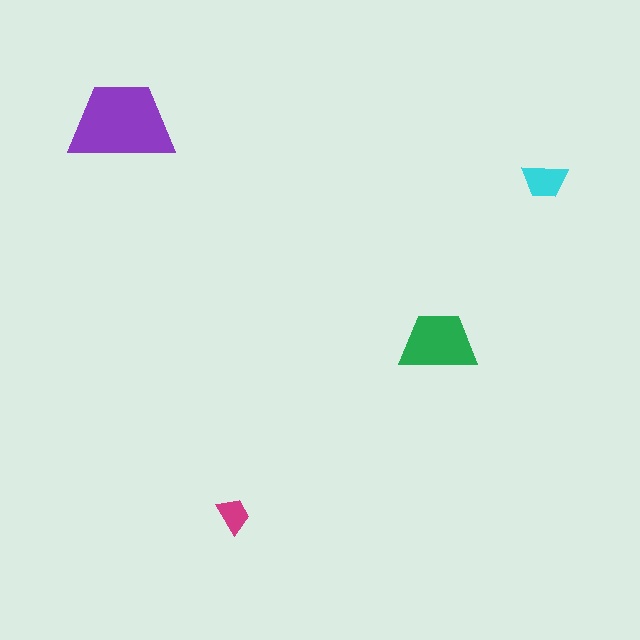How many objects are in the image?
There are 4 objects in the image.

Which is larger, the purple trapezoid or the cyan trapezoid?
The purple one.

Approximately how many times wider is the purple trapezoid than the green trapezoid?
About 1.5 times wider.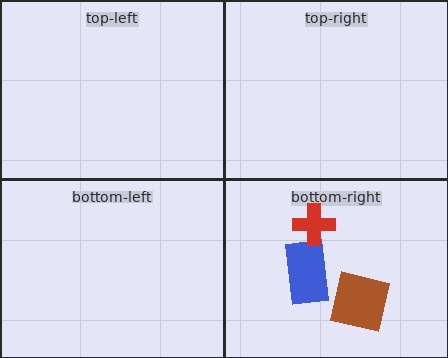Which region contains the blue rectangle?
The bottom-right region.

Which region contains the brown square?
The bottom-right region.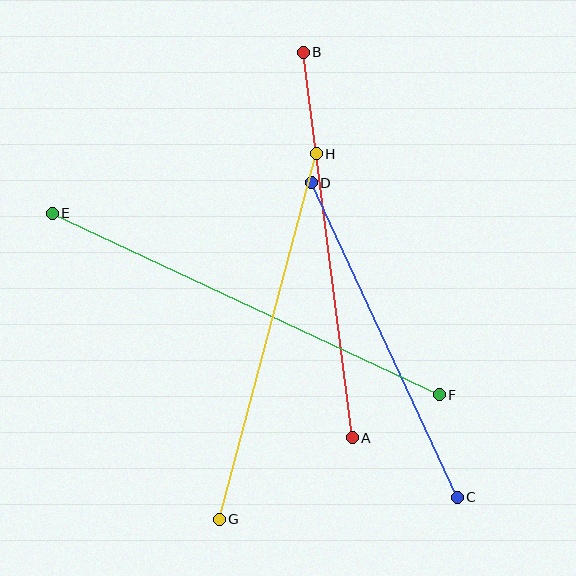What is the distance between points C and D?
The distance is approximately 347 pixels.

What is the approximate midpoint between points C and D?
The midpoint is at approximately (384, 340) pixels.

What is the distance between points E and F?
The distance is approximately 428 pixels.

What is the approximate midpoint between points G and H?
The midpoint is at approximately (268, 337) pixels.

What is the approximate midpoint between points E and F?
The midpoint is at approximately (246, 304) pixels.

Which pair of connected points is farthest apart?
Points E and F are farthest apart.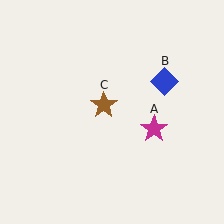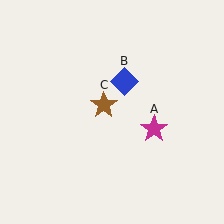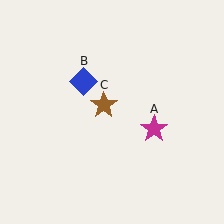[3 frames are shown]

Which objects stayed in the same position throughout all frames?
Magenta star (object A) and brown star (object C) remained stationary.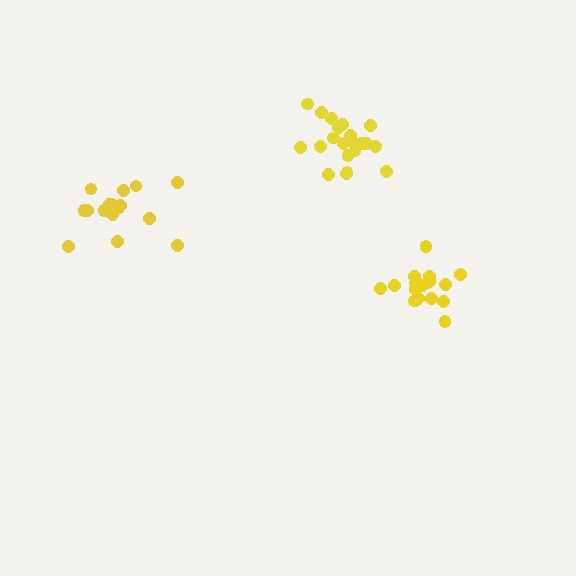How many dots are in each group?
Group 1: 17 dots, Group 2: 18 dots, Group 3: 21 dots (56 total).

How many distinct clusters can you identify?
There are 3 distinct clusters.